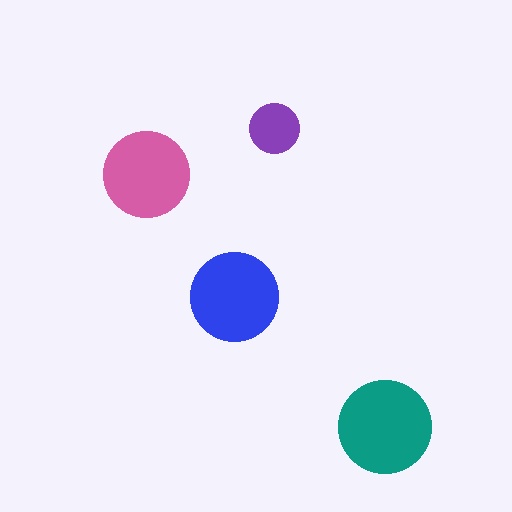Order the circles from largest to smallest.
the teal one, the blue one, the pink one, the purple one.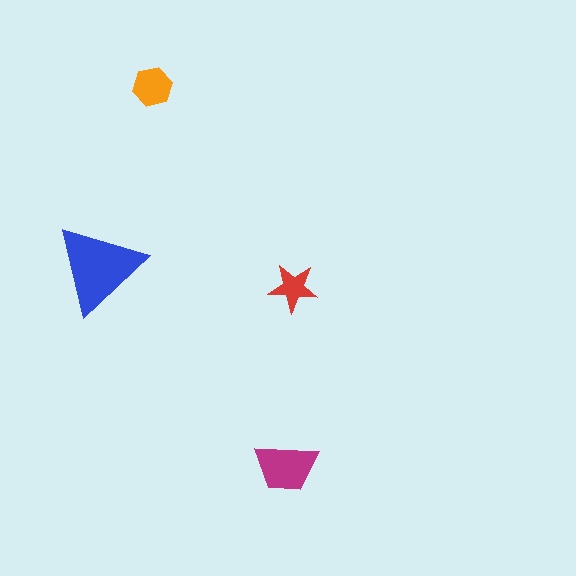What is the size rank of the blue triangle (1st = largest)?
1st.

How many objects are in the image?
There are 4 objects in the image.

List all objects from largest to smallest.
The blue triangle, the magenta trapezoid, the orange hexagon, the red star.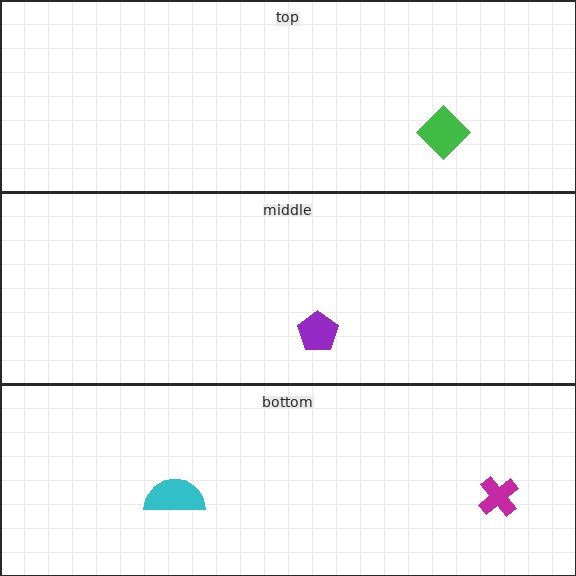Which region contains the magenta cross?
The bottom region.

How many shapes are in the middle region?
1.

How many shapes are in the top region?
1.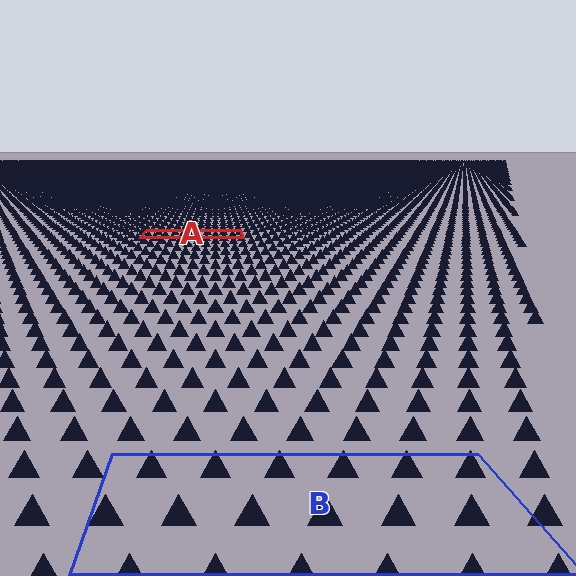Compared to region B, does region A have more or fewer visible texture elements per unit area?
Region A has more texture elements per unit area — they are packed more densely because it is farther away.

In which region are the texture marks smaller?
The texture marks are smaller in region A, because it is farther away.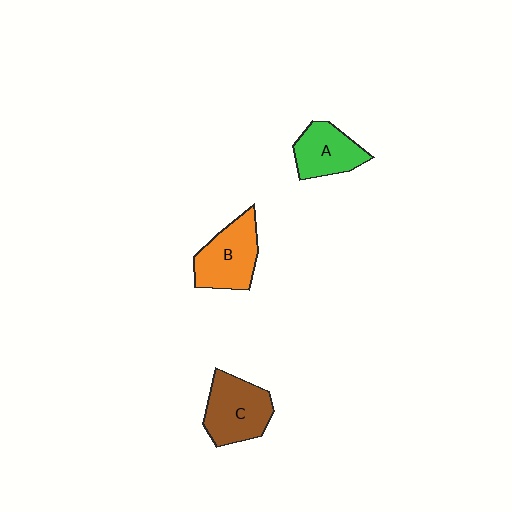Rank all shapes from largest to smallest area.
From largest to smallest: C (brown), B (orange), A (green).